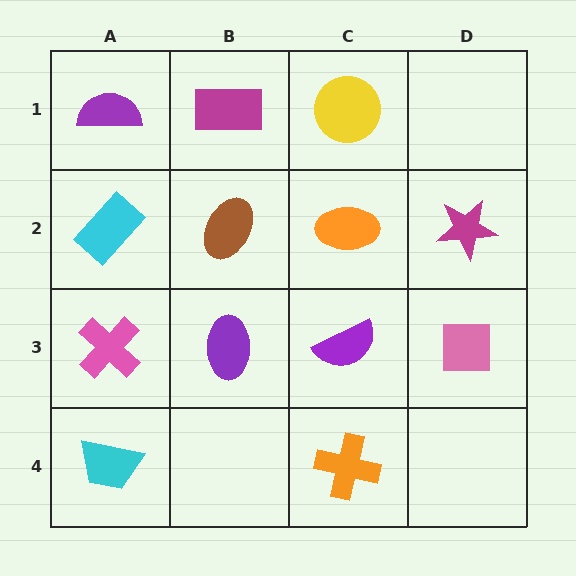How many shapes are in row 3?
4 shapes.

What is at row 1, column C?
A yellow circle.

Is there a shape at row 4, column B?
No, that cell is empty.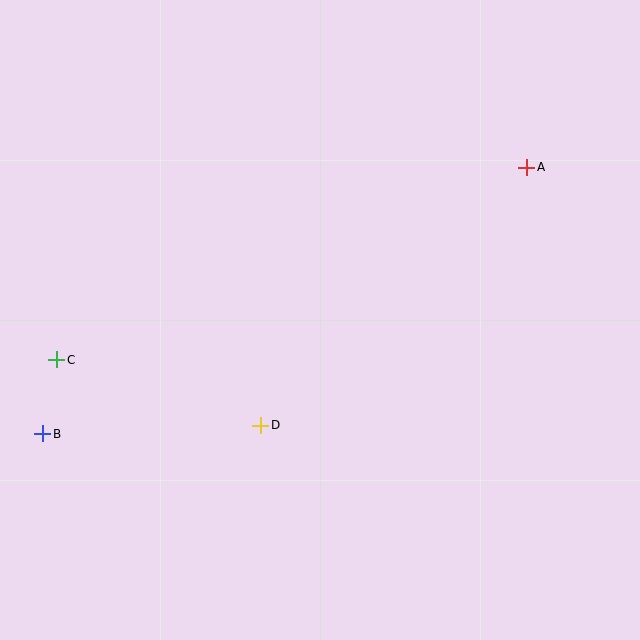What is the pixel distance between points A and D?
The distance between A and D is 370 pixels.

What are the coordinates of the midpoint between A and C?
The midpoint between A and C is at (292, 263).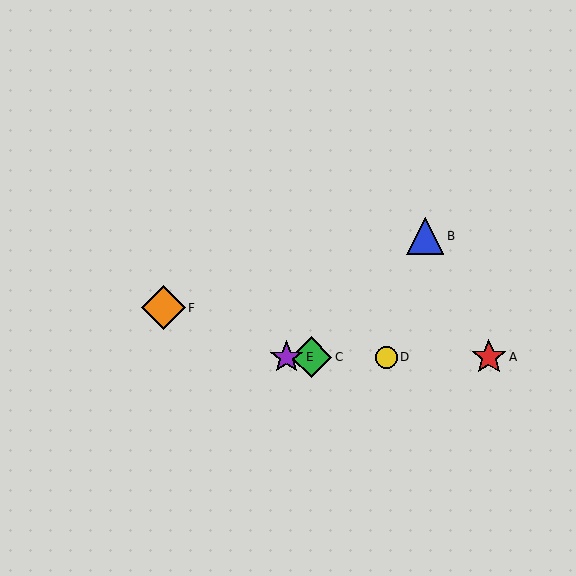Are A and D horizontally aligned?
Yes, both are at y≈357.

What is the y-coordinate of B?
Object B is at y≈236.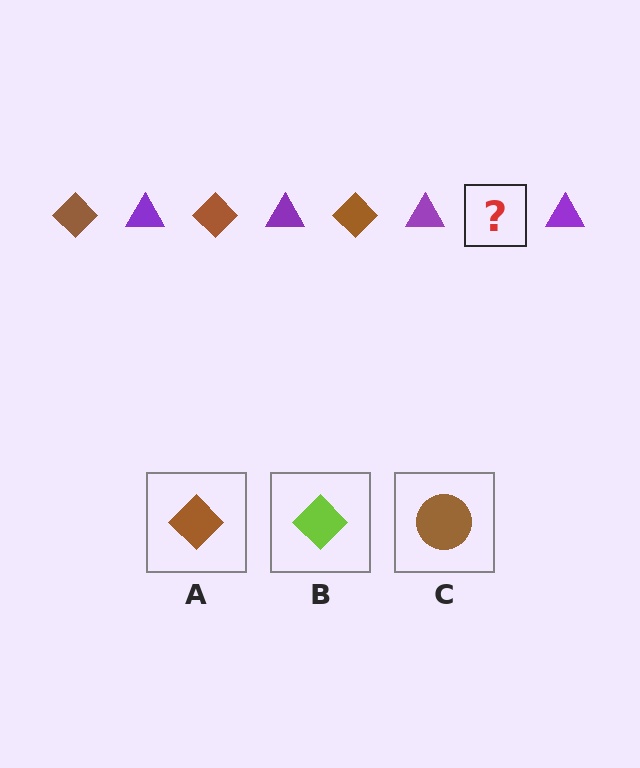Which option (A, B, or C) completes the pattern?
A.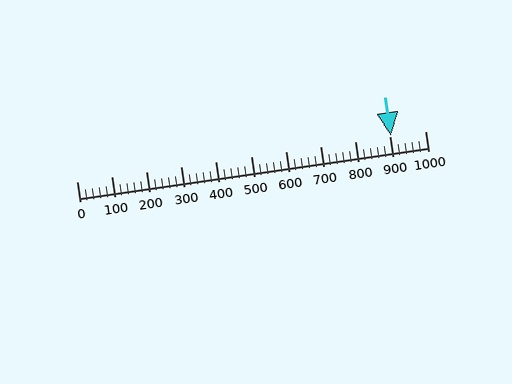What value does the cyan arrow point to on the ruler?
The cyan arrow points to approximately 901.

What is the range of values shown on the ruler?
The ruler shows values from 0 to 1000.